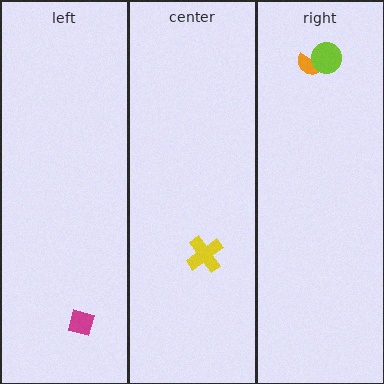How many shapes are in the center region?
1.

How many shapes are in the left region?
1.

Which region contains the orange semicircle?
The right region.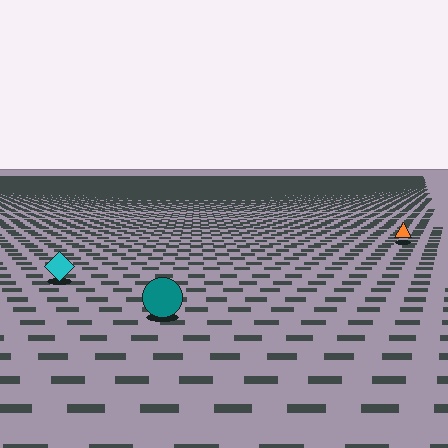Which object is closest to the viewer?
The teal circle is closest. The texture marks near it are larger and more spread out.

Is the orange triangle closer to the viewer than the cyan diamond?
No. The cyan diamond is closer — you can tell from the texture gradient: the ground texture is coarser near it.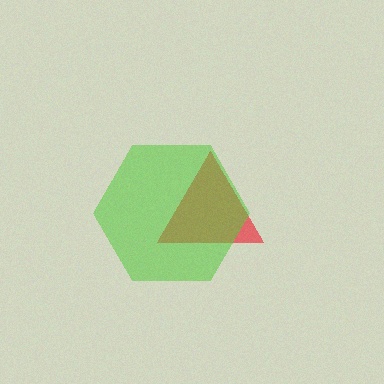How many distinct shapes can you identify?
There are 2 distinct shapes: a red triangle, a lime hexagon.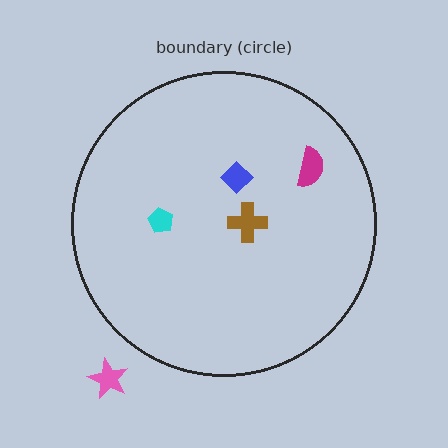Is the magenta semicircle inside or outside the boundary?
Inside.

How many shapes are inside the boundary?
4 inside, 1 outside.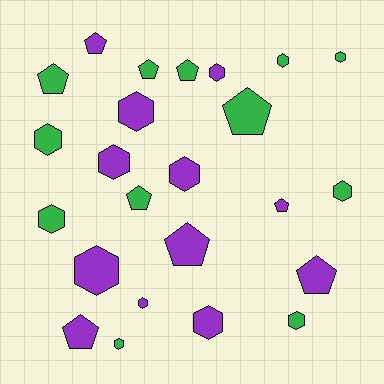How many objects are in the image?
There are 24 objects.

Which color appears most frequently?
Green, with 12 objects.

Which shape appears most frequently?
Hexagon, with 14 objects.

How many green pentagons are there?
There are 5 green pentagons.